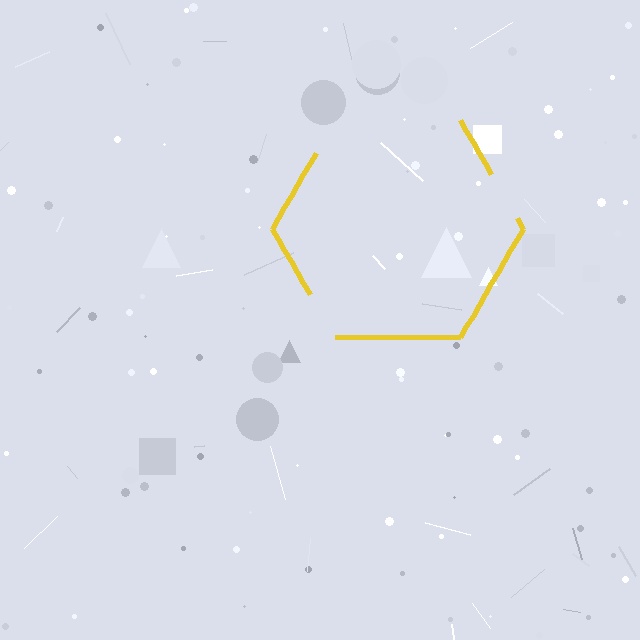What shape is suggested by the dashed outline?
The dashed outline suggests a hexagon.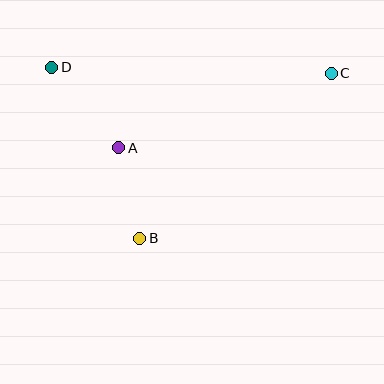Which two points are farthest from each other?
Points C and D are farthest from each other.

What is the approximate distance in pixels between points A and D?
The distance between A and D is approximately 105 pixels.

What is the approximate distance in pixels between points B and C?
The distance between B and C is approximately 253 pixels.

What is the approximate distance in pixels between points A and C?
The distance between A and C is approximately 225 pixels.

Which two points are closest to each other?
Points A and B are closest to each other.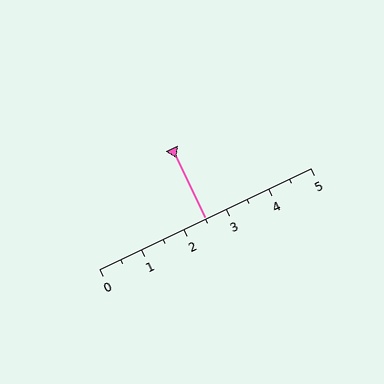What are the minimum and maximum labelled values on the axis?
The axis runs from 0 to 5.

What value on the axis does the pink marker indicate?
The marker indicates approximately 2.5.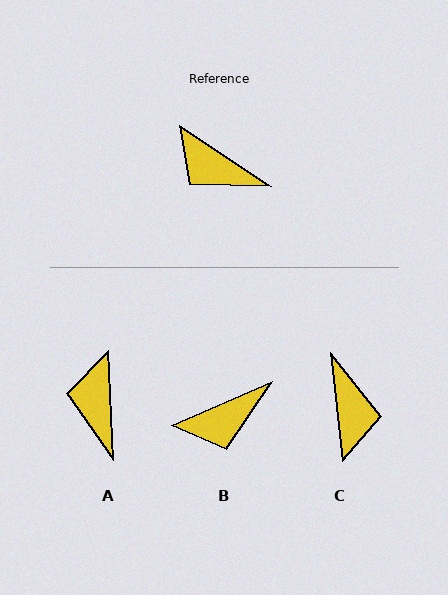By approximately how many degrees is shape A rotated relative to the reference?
Approximately 53 degrees clockwise.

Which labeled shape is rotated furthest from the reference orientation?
C, about 130 degrees away.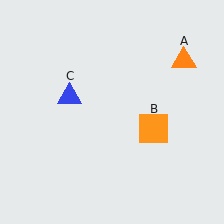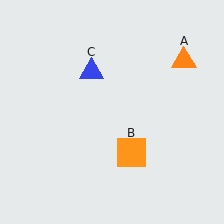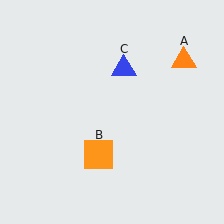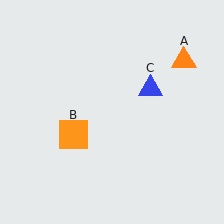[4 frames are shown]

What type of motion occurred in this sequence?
The orange square (object B), blue triangle (object C) rotated clockwise around the center of the scene.